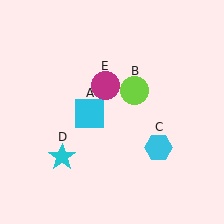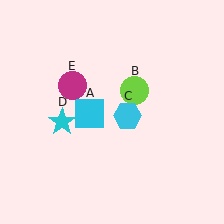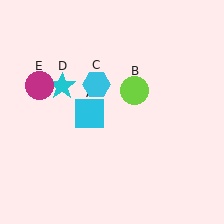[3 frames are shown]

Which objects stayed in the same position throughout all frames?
Cyan square (object A) and lime circle (object B) remained stationary.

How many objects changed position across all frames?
3 objects changed position: cyan hexagon (object C), cyan star (object D), magenta circle (object E).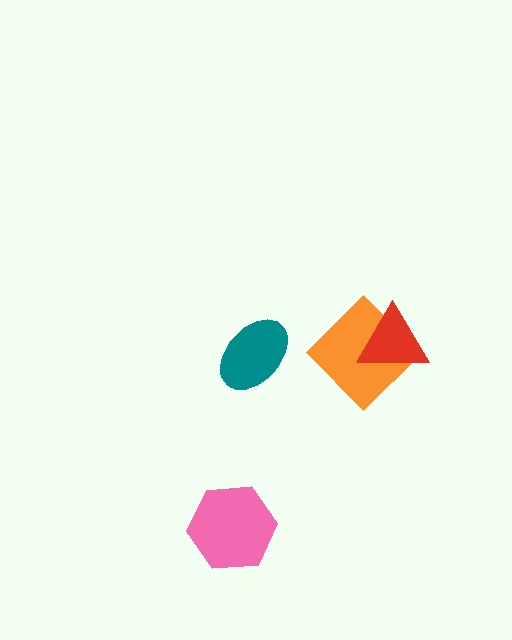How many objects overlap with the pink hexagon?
0 objects overlap with the pink hexagon.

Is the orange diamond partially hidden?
Yes, it is partially covered by another shape.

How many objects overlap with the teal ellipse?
0 objects overlap with the teal ellipse.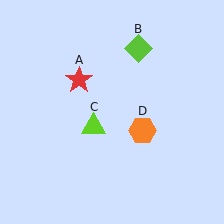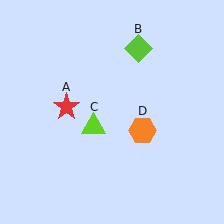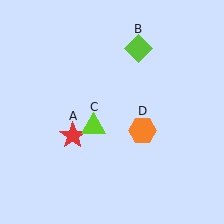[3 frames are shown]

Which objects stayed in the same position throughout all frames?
Lime diamond (object B) and lime triangle (object C) and orange hexagon (object D) remained stationary.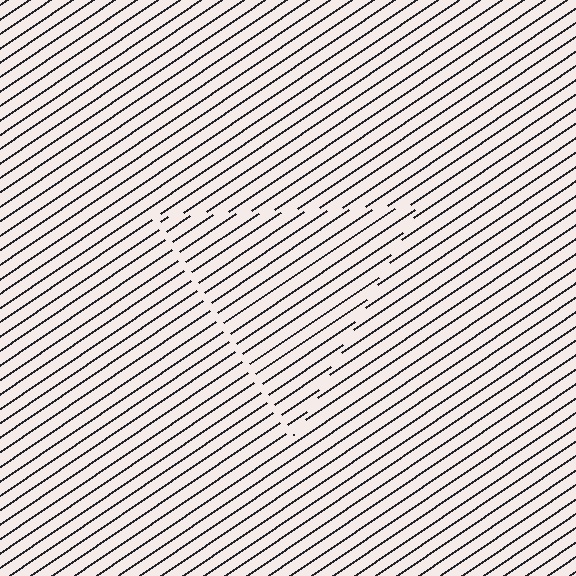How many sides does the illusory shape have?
3 sides — the line-ends trace a triangle.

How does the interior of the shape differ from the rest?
The interior of the shape contains the same grating, shifted by half a period — the contour is defined by the phase discontinuity where line-ends from the inner and outer gratings abut.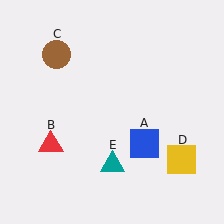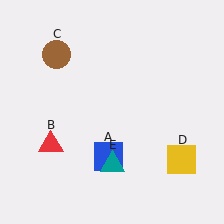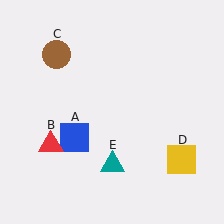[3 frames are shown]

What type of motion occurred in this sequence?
The blue square (object A) rotated clockwise around the center of the scene.